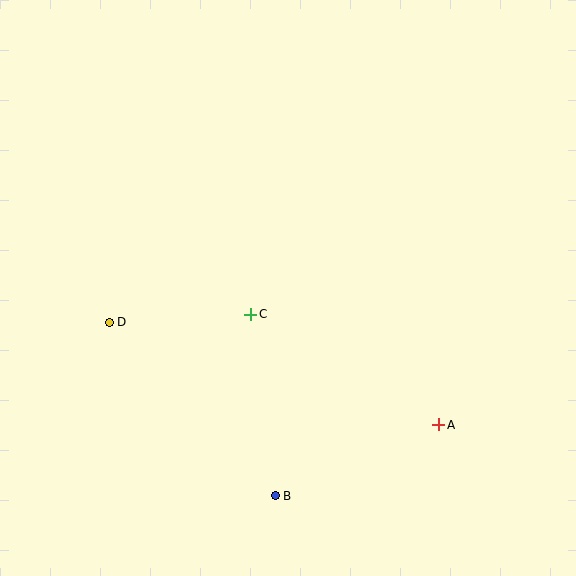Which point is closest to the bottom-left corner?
Point D is closest to the bottom-left corner.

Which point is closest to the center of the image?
Point C at (251, 314) is closest to the center.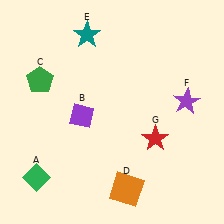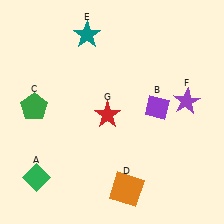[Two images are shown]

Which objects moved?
The objects that moved are: the purple diamond (B), the green pentagon (C), the red star (G).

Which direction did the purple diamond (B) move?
The purple diamond (B) moved right.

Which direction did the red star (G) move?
The red star (G) moved left.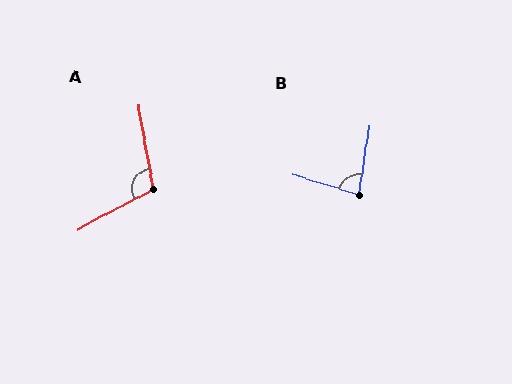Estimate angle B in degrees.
Approximately 82 degrees.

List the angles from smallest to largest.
B (82°), A (108°).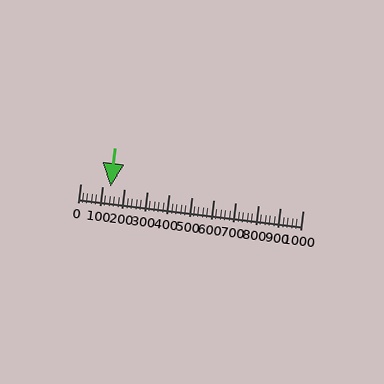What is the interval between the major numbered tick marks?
The major tick marks are spaced 100 units apart.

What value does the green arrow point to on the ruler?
The green arrow points to approximately 136.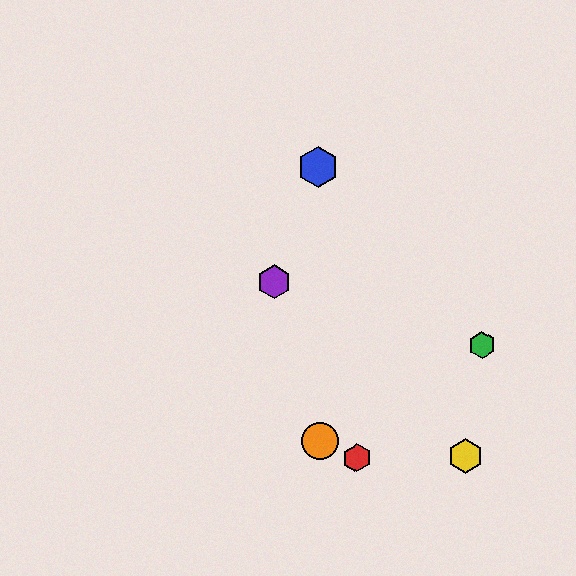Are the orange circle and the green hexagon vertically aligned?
No, the orange circle is at x≈320 and the green hexagon is at x≈482.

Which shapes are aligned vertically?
The blue hexagon, the orange circle are aligned vertically.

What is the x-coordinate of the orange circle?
The orange circle is at x≈320.